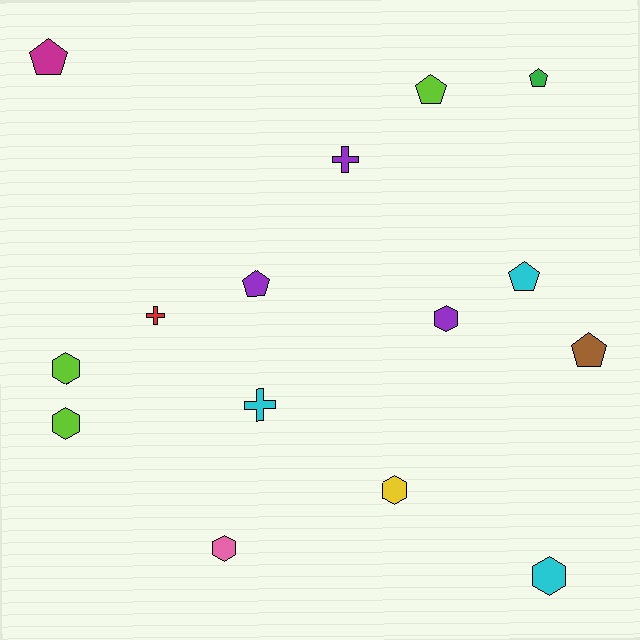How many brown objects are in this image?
There is 1 brown object.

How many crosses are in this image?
There are 3 crosses.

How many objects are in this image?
There are 15 objects.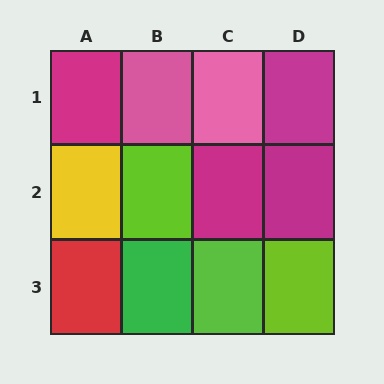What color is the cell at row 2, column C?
Magenta.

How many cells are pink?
2 cells are pink.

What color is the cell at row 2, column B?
Lime.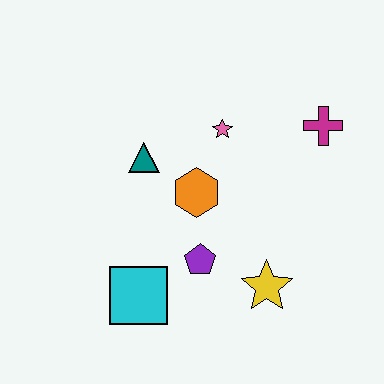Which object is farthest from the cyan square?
The magenta cross is farthest from the cyan square.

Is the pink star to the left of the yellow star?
Yes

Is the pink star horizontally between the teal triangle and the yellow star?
Yes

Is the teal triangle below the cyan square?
No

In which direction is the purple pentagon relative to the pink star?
The purple pentagon is below the pink star.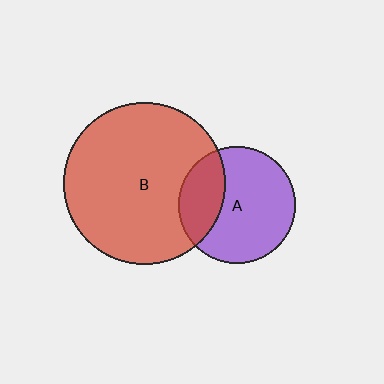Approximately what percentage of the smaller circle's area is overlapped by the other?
Approximately 30%.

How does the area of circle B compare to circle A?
Approximately 1.9 times.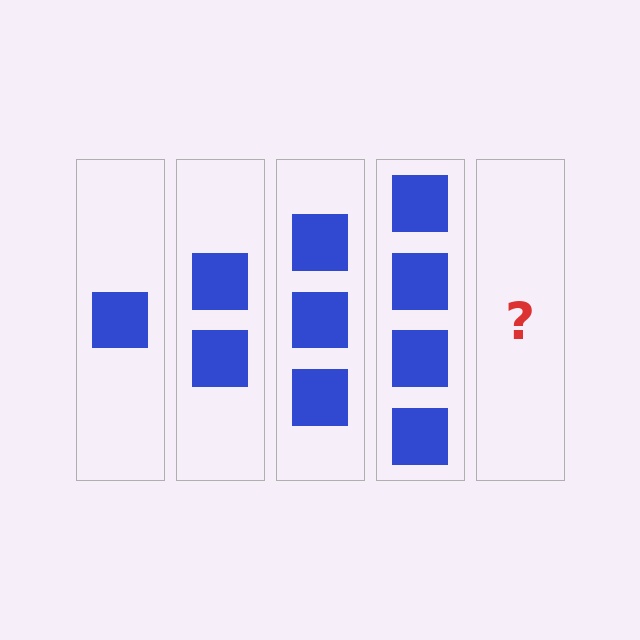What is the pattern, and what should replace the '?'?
The pattern is that each step adds one more square. The '?' should be 5 squares.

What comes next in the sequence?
The next element should be 5 squares.